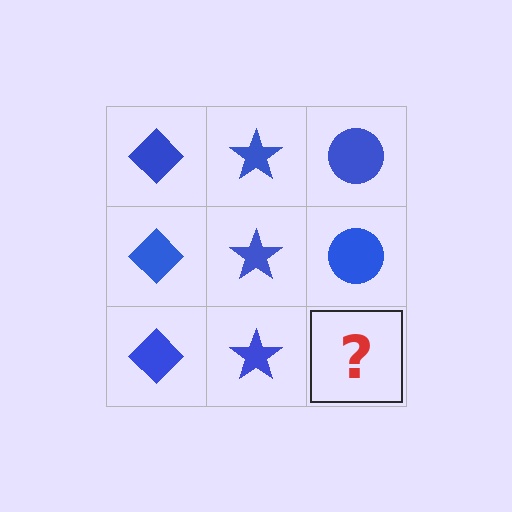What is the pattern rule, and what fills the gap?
The rule is that each column has a consistent shape. The gap should be filled with a blue circle.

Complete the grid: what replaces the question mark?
The question mark should be replaced with a blue circle.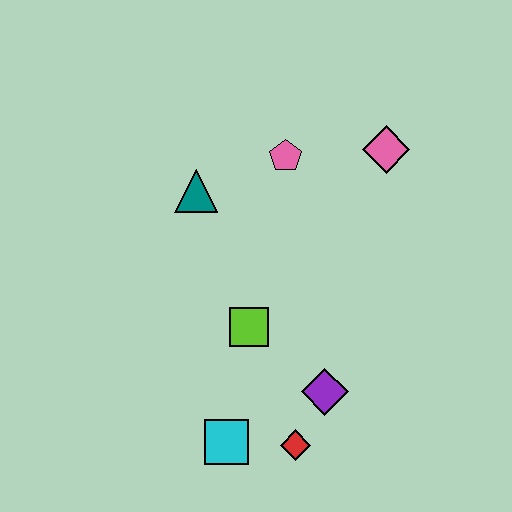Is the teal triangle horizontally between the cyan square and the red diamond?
No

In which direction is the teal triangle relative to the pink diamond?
The teal triangle is to the left of the pink diamond.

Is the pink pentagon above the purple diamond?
Yes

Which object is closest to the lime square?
The purple diamond is closest to the lime square.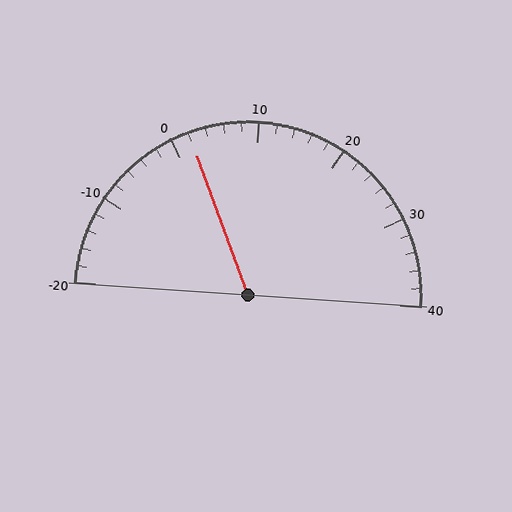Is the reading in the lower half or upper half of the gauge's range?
The reading is in the lower half of the range (-20 to 40).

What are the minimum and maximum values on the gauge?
The gauge ranges from -20 to 40.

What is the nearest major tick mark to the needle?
The nearest major tick mark is 0.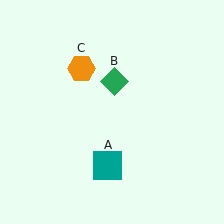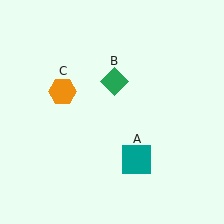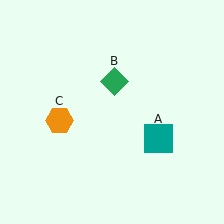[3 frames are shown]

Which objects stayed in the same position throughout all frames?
Green diamond (object B) remained stationary.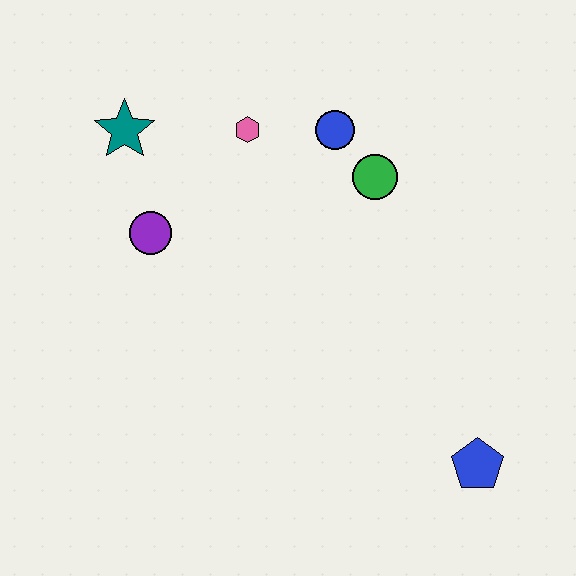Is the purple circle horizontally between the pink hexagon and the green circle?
No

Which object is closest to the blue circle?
The green circle is closest to the blue circle.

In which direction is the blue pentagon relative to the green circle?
The blue pentagon is below the green circle.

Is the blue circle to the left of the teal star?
No